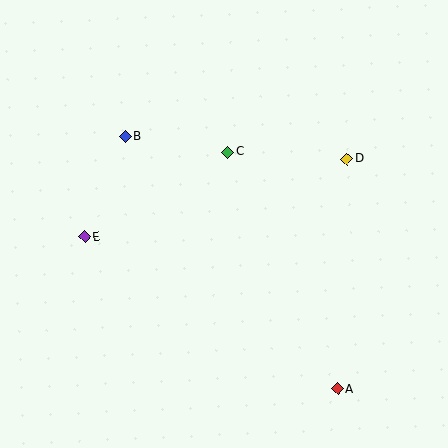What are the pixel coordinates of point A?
Point A is at (338, 389).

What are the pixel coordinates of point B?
Point B is at (125, 137).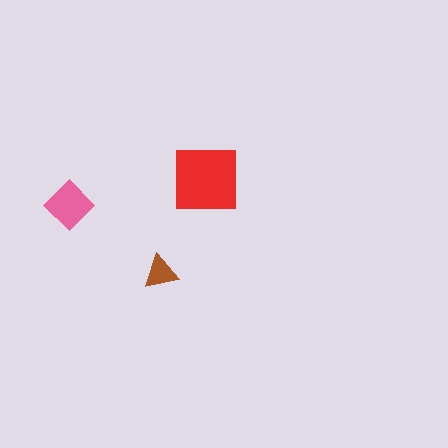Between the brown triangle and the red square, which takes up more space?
The red square.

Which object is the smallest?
The brown triangle.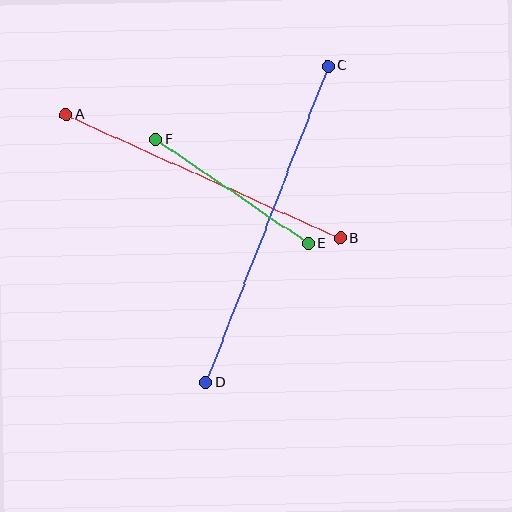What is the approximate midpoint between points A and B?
The midpoint is at approximately (203, 176) pixels.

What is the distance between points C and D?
The distance is approximately 339 pixels.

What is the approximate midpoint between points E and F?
The midpoint is at approximately (232, 191) pixels.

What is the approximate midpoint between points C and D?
The midpoint is at approximately (267, 224) pixels.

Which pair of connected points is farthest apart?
Points C and D are farthest apart.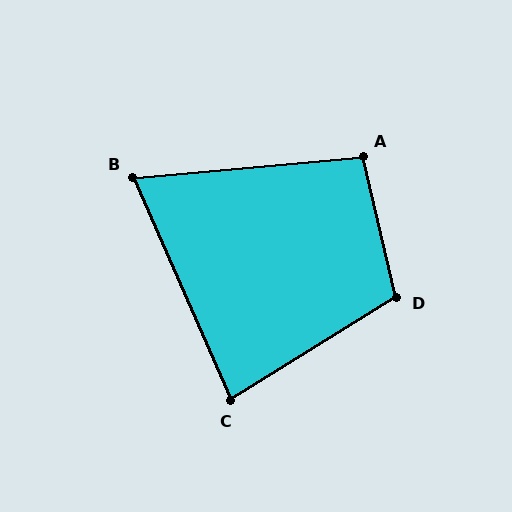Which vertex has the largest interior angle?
D, at approximately 109 degrees.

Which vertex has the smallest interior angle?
B, at approximately 71 degrees.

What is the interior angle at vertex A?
Approximately 98 degrees (obtuse).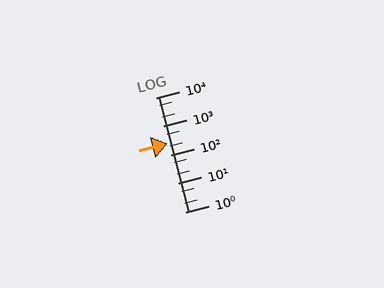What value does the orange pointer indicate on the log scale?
The pointer indicates approximately 240.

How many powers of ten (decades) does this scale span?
The scale spans 4 decades, from 1 to 10000.